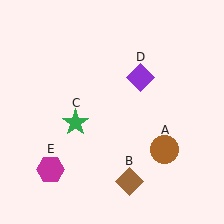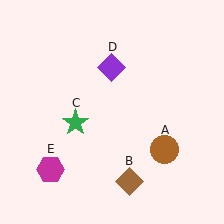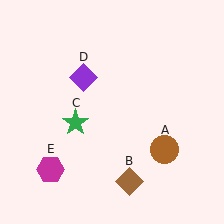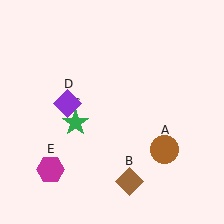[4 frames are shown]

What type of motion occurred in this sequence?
The purple diamond (object D) rotated counterclockwise around the center of the scene.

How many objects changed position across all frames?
1 object changed position: purple diamond (object D).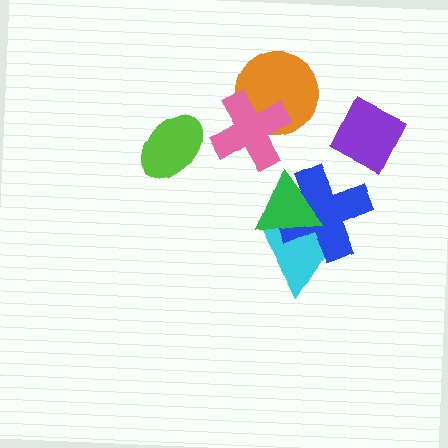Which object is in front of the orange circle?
The pink cross is in front of the orange circle.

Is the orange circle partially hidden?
Yes, it is partially covered by another shape.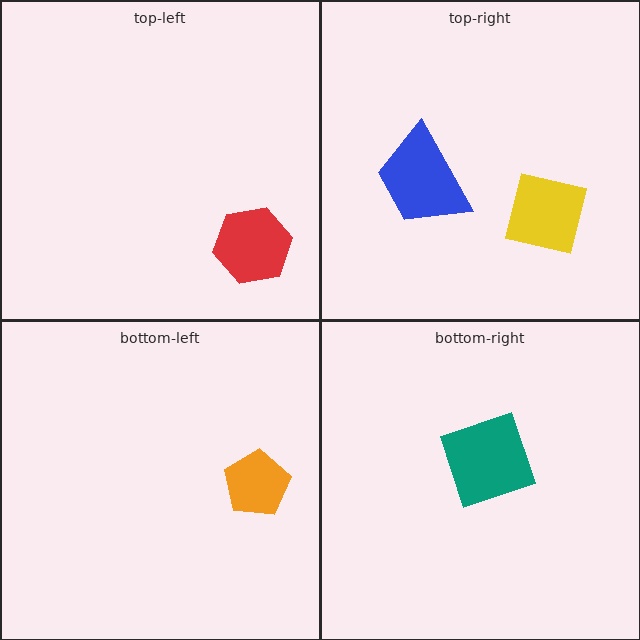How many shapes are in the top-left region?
1.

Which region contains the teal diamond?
The bottom-right region.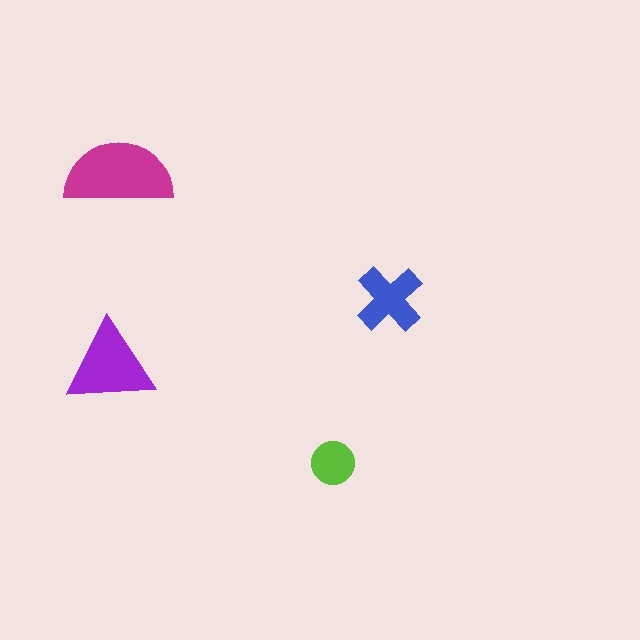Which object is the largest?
The magenta semicircle.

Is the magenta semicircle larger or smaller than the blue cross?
Larger.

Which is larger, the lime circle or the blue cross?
The blue cross.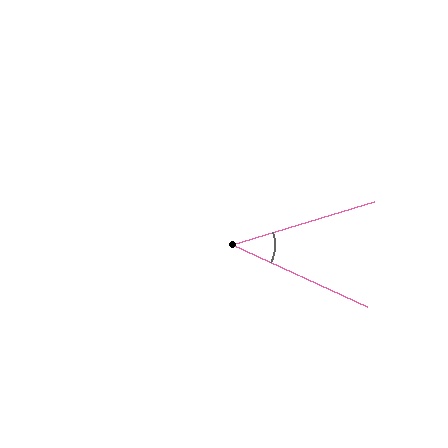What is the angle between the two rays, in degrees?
Approximately 42 degrees.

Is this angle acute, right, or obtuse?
It is acute.